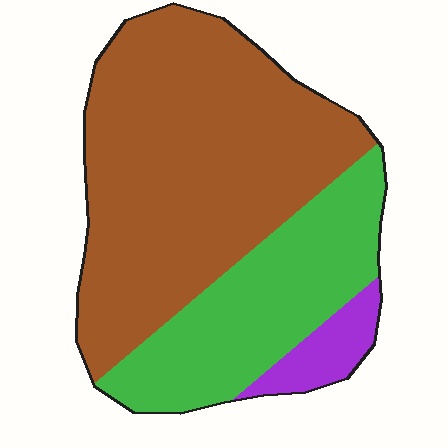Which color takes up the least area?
Purple, at roughly 5%.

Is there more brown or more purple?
Brown.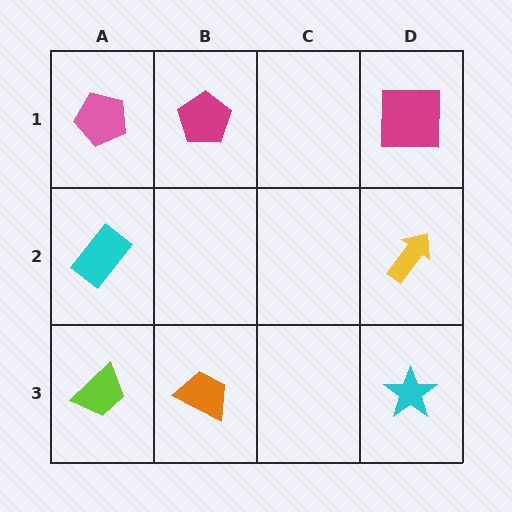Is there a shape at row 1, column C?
No, that cell is empty.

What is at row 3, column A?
A lime trapezoid.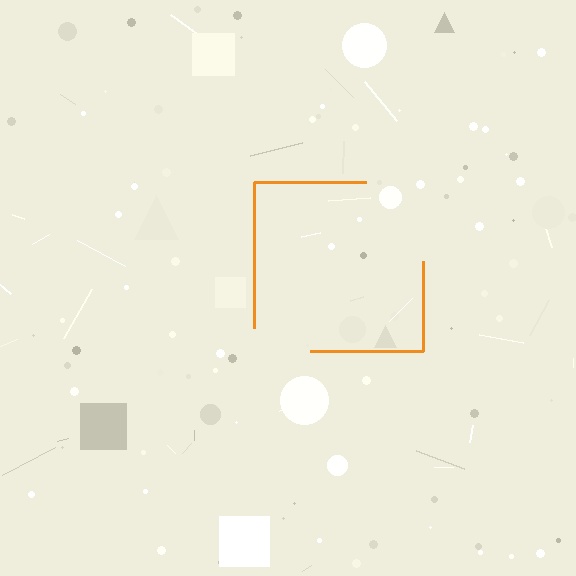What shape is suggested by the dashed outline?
The dashed outline suggests a square.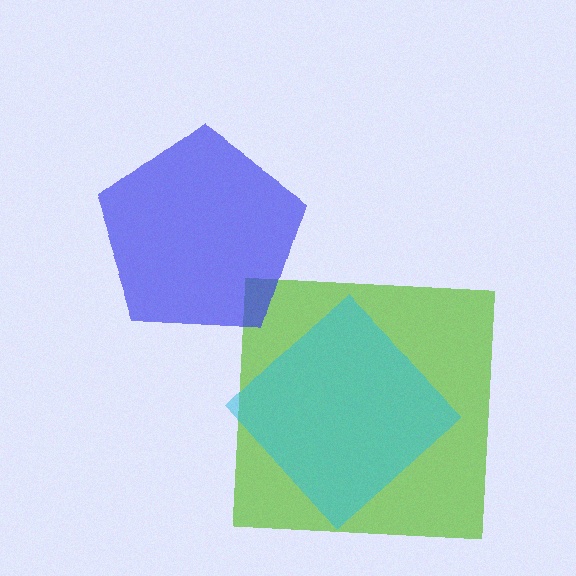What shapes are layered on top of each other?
The layered shapes are: a lime square, a cyan diamond, a blue pentagon.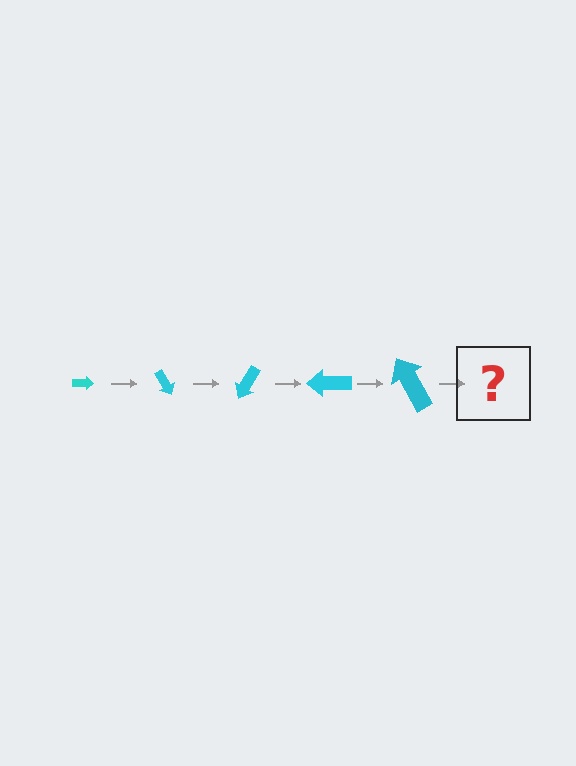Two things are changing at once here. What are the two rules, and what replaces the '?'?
The two rules are that the arrow grows larger each step and it rotates 60 degrees each step. The '?' should be an arrow, larger than the previous one and rotated 300 degrees from the start.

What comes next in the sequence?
The next element should be an arrow, larger than the previous one and rotated 300 degrees from the start.